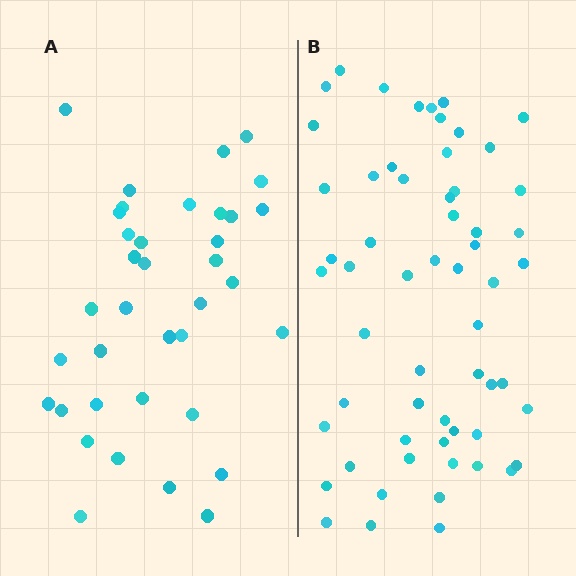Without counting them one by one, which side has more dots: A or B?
Region B (the right region) has more dots.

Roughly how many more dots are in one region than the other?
Region B has approximately 20 more dots than region A.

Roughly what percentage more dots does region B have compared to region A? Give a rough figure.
About 60% more.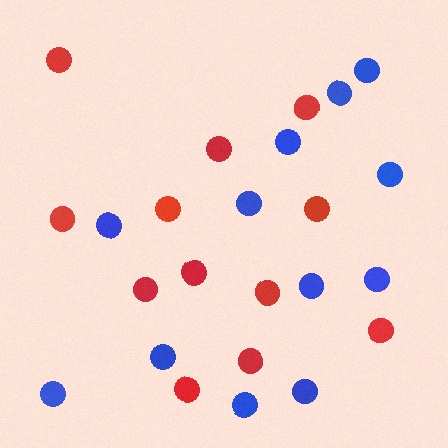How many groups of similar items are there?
There are 2 groups: one group of red circles (12) and one group of blue circles (12).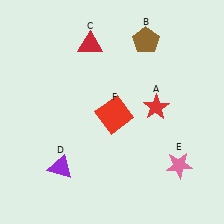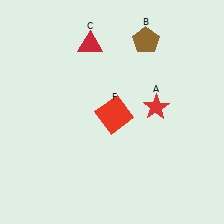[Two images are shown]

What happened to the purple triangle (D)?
The purple triangle (D) was removed in Image 2. It was in the bottom-left area of Image 1.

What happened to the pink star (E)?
The pink star (E) was removed in Image 2. It was in the bottom-right area of Image 1.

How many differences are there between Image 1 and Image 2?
There are 2 differences between the two images.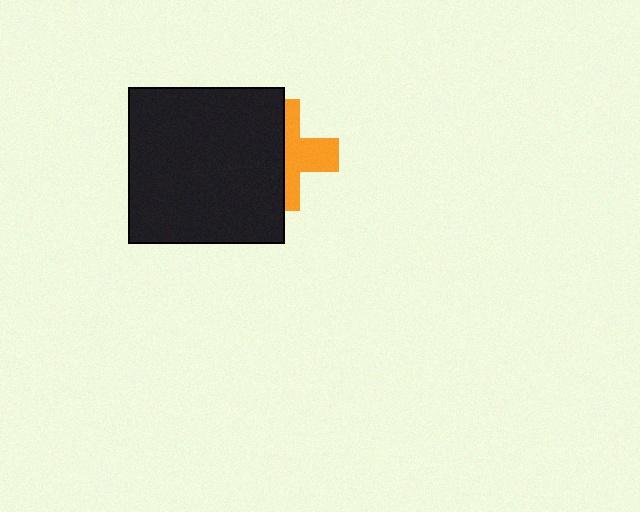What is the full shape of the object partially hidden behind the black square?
The partially hidden object is an orange cross.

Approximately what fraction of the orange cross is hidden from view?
Roughly 55% of the orange cross is hidden behind the black square.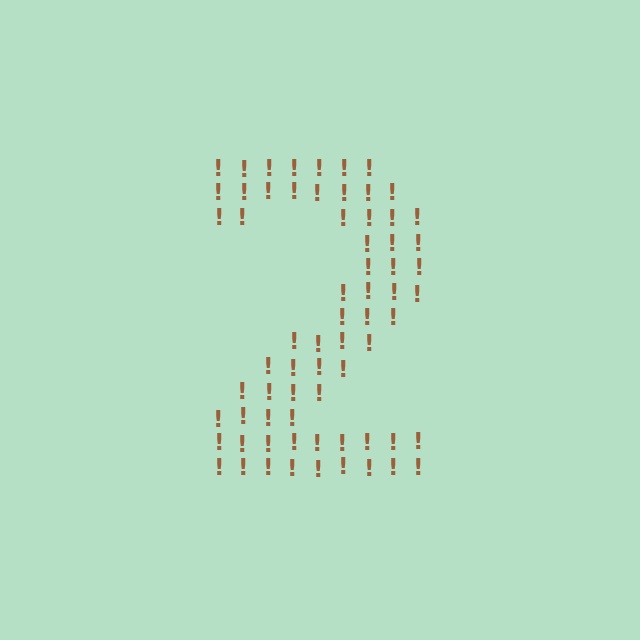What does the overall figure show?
The overall figure shows the digit 2.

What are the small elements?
The small elements are exclamation marks.